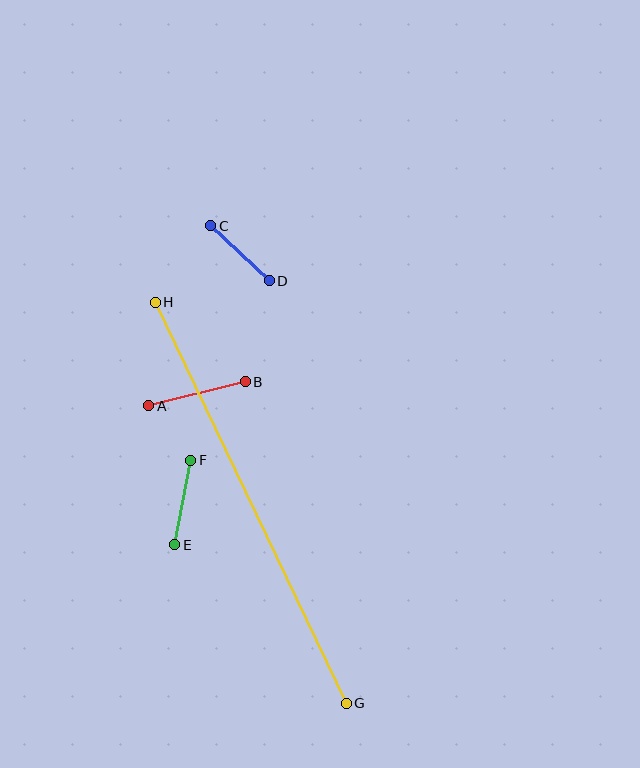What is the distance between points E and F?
The distance is approximately 86 pixels.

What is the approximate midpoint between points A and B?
The midpoint is at approximately (197, 394) pixels.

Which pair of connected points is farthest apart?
Points G and H are farthest apart.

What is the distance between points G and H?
The distance is approximately 444 pixels.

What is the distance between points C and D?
The distance is approximately 80 pixels.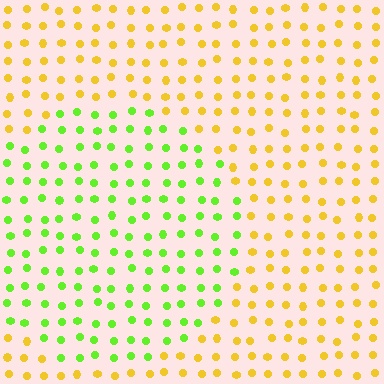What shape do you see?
I see a circle.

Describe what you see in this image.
The image is filled with small yellow elements in a uniform arrangement. A circle-shaped region is visible where the elements are tinted to a slightly different hue, forming a subtle color boundary.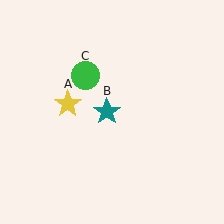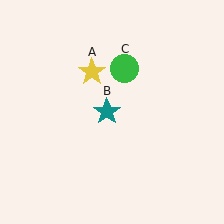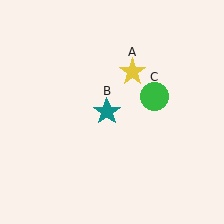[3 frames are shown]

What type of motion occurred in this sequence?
The yellow star (object A), green circle (object C) rotated clockwise around the center of the scene.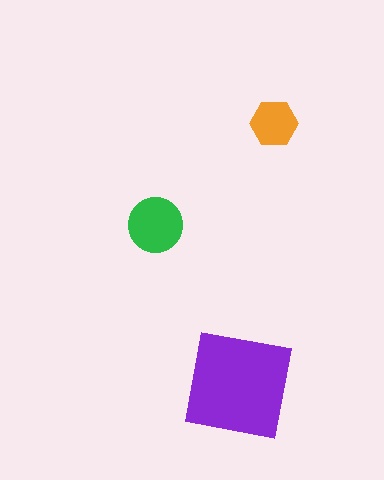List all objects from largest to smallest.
The purple square, the green circle, the orange hexagon.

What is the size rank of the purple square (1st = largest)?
1st.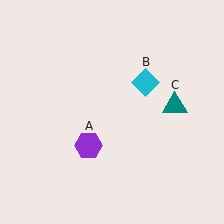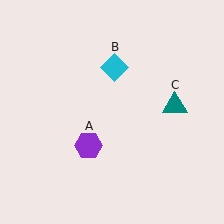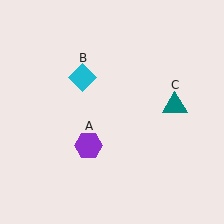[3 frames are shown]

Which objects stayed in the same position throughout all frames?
Purple hexagon (object A) and teal triangle (object C) remained stationary.